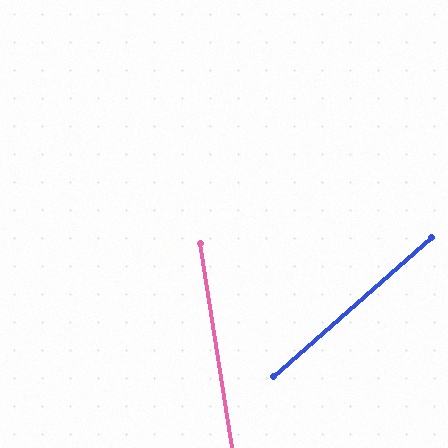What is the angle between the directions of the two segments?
Approximately 58 degrees.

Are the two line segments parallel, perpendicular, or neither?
Neither parallel nor perpendicular — they differ by about 58°.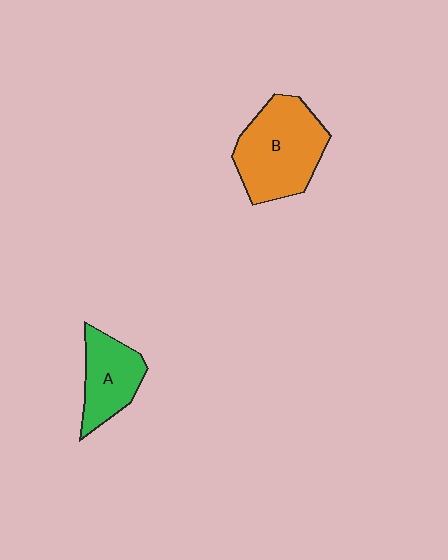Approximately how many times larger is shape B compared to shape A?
Approximately 1.6 times.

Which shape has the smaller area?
Shape A (green).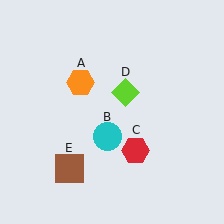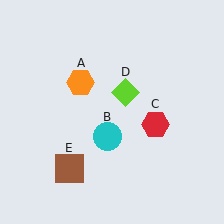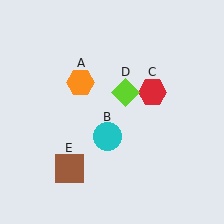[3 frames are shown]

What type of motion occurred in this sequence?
The red hexagon (object C) rotated counterclockwise around the center of the scene.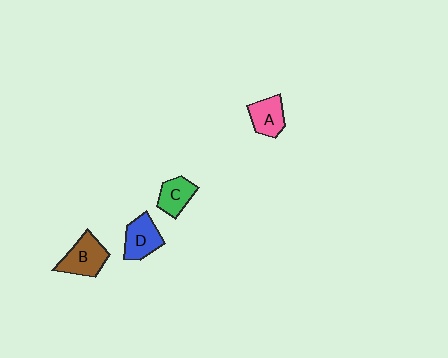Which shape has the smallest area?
Shape C (green).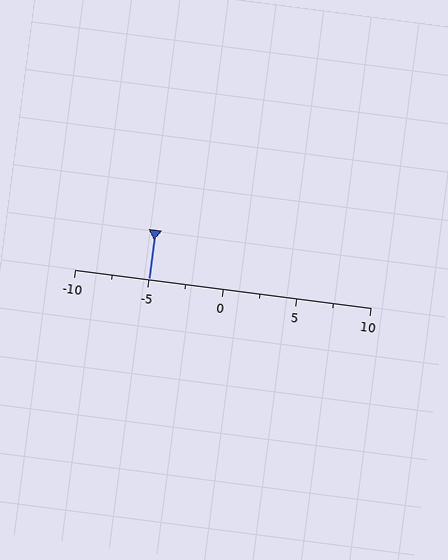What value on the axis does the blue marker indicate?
The marker indicates approximately -5.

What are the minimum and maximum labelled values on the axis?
The axis runs from -10 to 10.